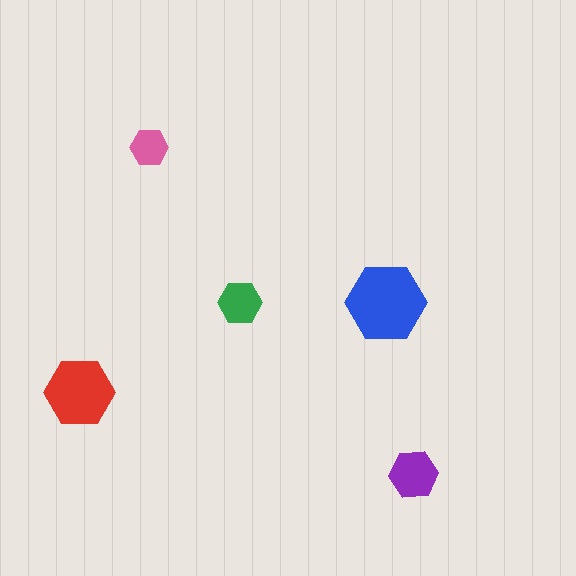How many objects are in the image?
There are 5 objects in the image.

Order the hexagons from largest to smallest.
the blue one, the red one, the purple one, the green one, the pink one.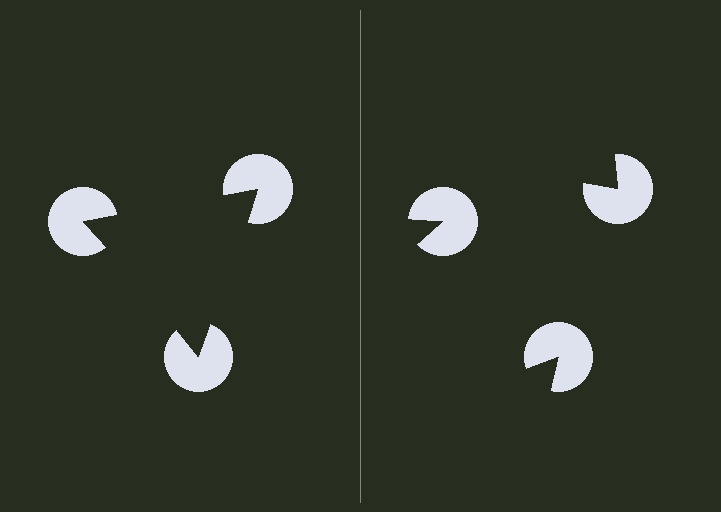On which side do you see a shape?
An illusory triangle appears on the left side. On the right side the wedge cuts are rotated, so no coherent shape forms.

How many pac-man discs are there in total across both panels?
6 — 3 on each side.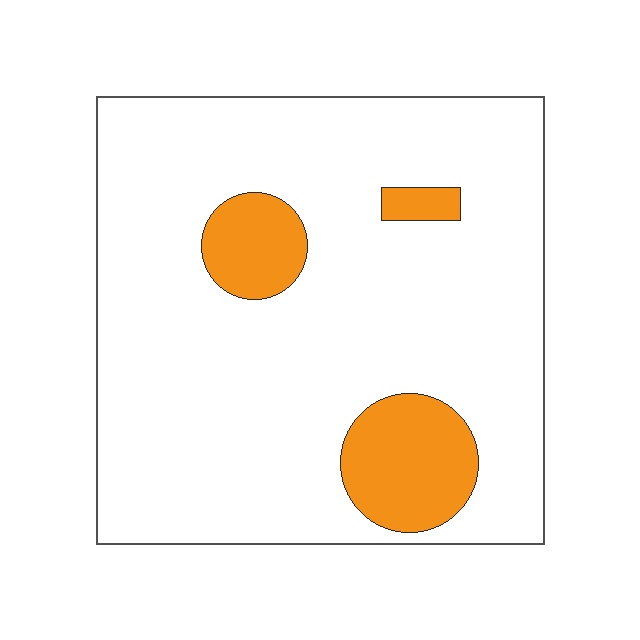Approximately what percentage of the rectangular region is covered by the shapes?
Approximately 15%.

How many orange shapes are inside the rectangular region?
3.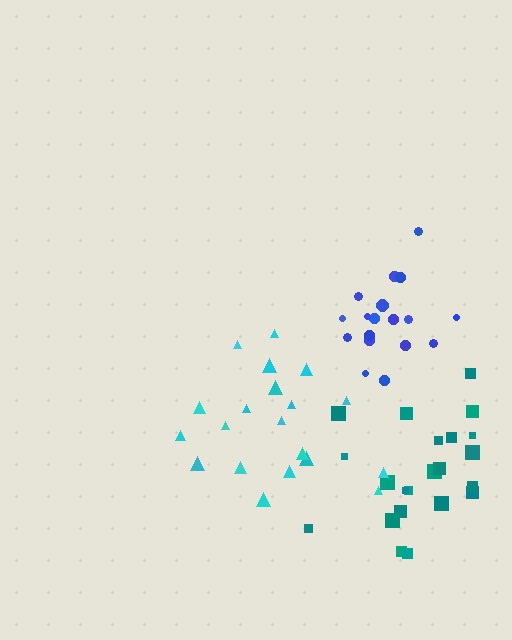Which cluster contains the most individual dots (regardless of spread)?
Teal (23).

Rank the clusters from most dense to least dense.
blue, teal, cyan.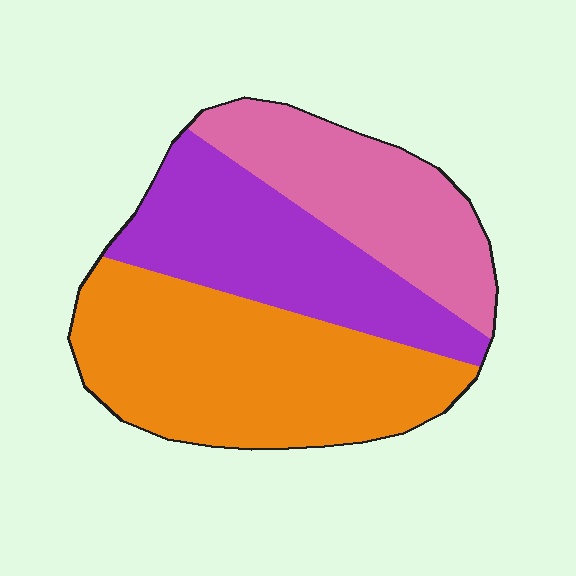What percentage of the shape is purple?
Purple takes up between a sixth and a third of the shape.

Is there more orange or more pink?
Orange.